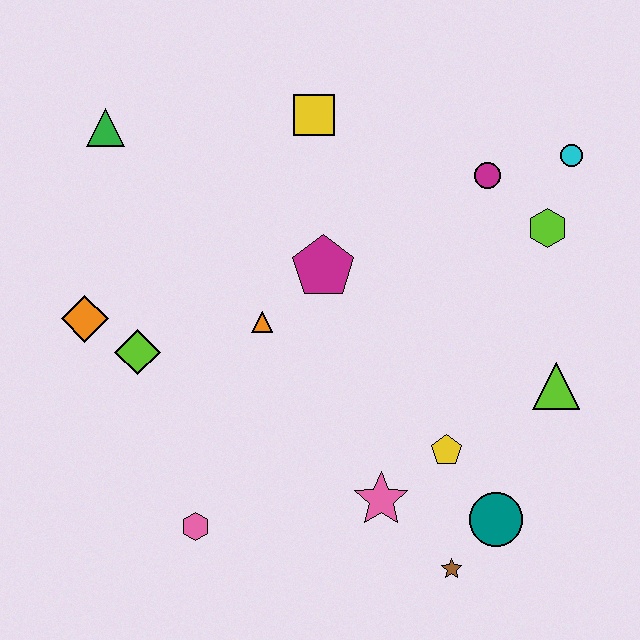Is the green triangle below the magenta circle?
No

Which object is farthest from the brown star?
The green triangle is farthest from the brown star.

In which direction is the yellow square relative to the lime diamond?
The yellow square is above the lime diamond.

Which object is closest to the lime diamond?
The orange diamond is closest to the lime diamond.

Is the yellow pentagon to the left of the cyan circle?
Yes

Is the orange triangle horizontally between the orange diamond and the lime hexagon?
Yes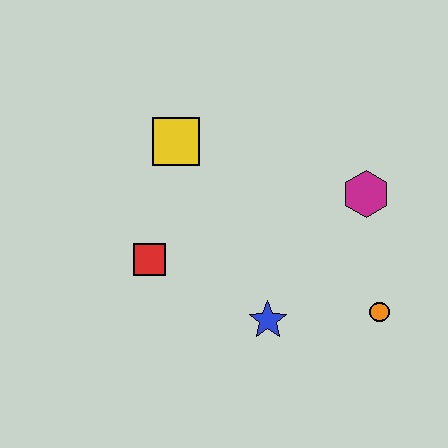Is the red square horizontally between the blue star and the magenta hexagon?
No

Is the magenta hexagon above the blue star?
Yes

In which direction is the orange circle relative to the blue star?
The orange circle is to the right of the blue star.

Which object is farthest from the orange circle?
The yellow square is farthest from the orange circle.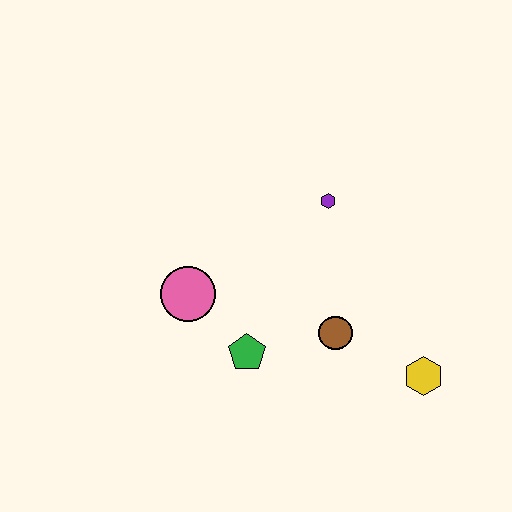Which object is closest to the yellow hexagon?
The brown circle is closest to the yellow hexagon.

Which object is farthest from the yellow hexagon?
The pink circle is farthest from the yellow hexagon.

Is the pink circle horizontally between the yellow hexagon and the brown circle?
No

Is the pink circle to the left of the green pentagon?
Yes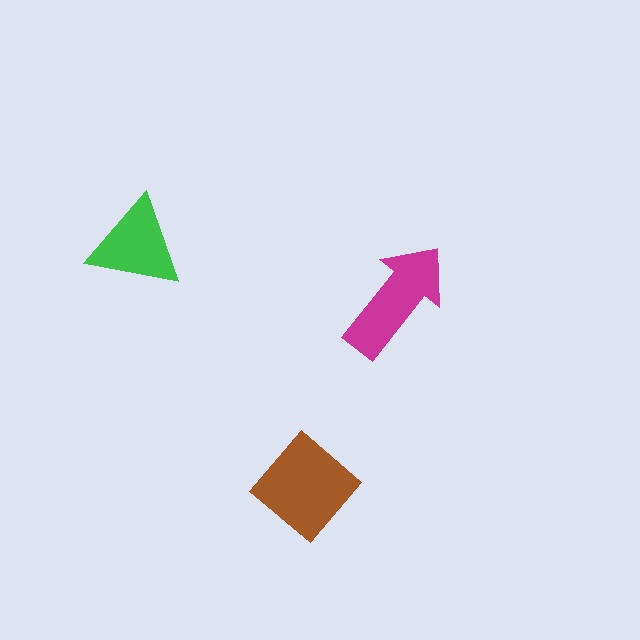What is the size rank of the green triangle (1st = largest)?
3rd.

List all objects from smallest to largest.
The green triangle, the magenta arrow, the brown diamond.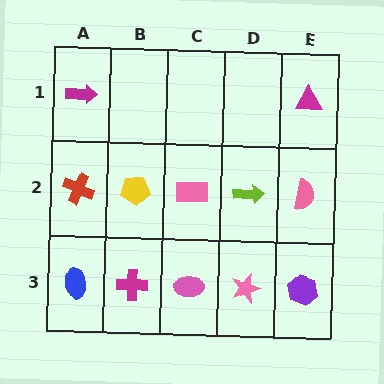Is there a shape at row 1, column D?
No, that cell is empty.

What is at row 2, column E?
A pink semicircle.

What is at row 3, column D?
A pink star.